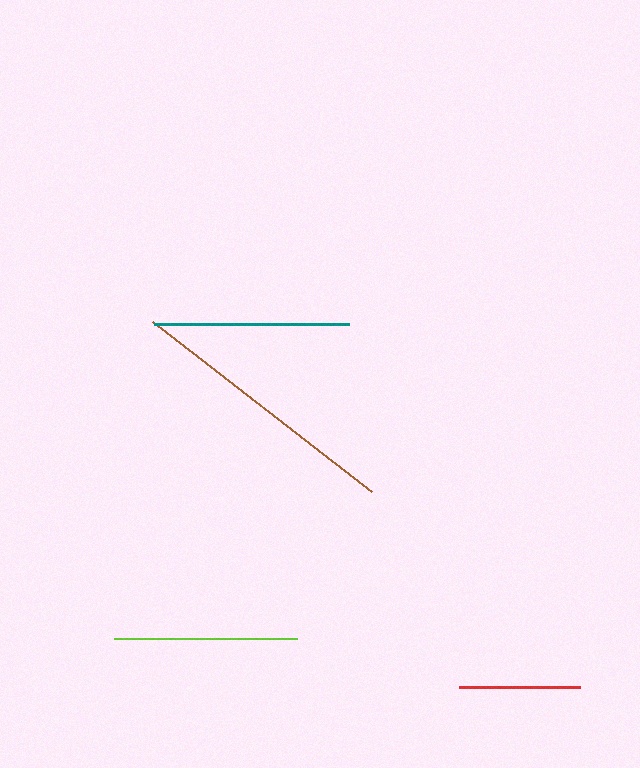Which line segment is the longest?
The brown line is the longest at approximately 278 pixels.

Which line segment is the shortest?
The red line is the shortest at approximately 121 pixels.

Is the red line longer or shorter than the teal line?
The teal line is longer than the red line.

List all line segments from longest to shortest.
From longest to shortest: brown, teal, lime, red.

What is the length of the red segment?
The red segment is approximately 121 pixels long.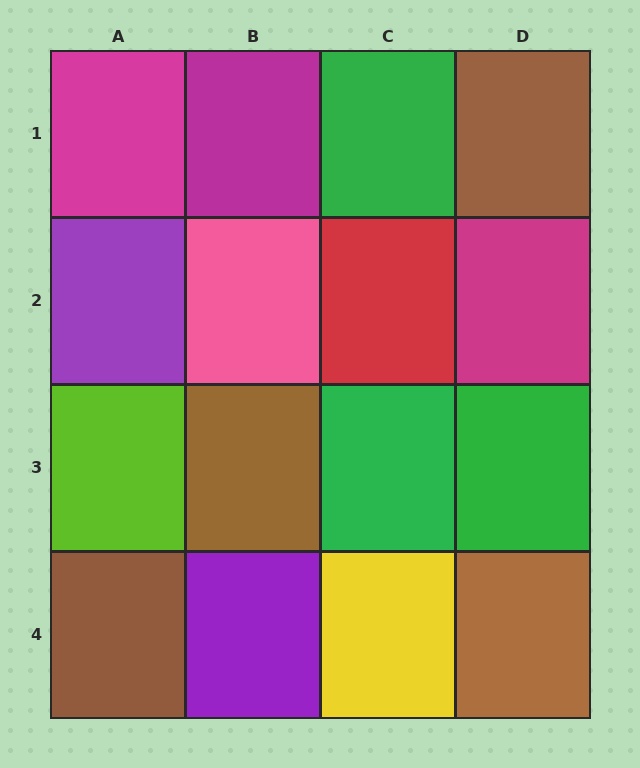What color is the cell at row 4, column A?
Brown.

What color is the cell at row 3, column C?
Green.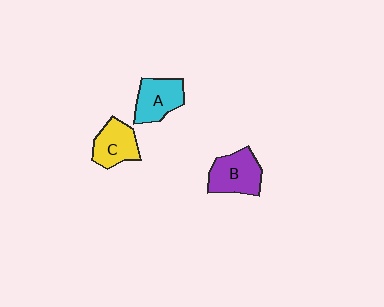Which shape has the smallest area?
Shape C (yellow).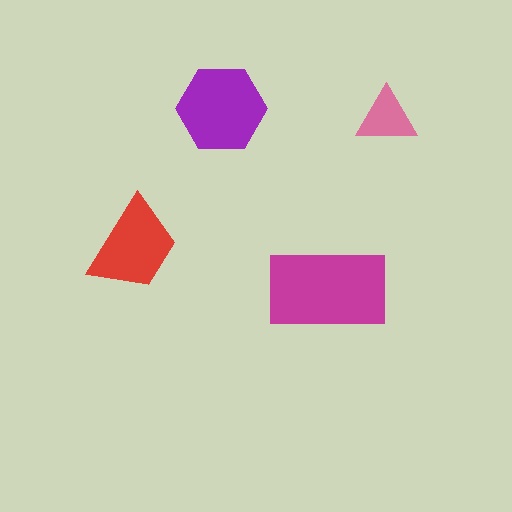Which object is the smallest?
The pink triangle.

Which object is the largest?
The magenta rectangle.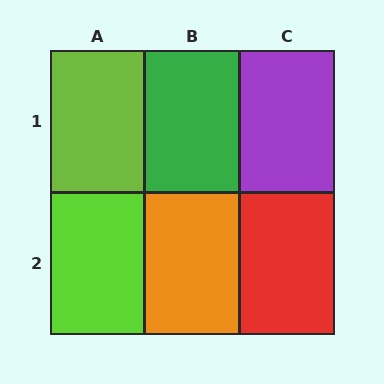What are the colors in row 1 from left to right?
Lime, green, purple.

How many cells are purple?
1 cell is purple.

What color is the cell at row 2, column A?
Lime.